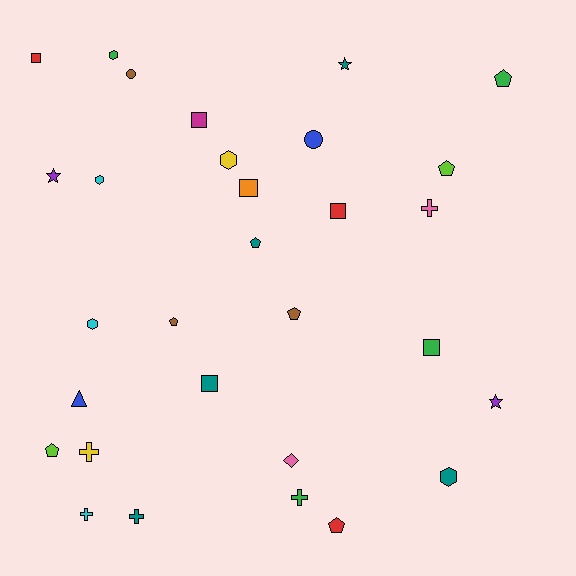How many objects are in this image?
There are 30 objects.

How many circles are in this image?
There are 2 circles.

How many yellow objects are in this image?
There are 2 yellow objects.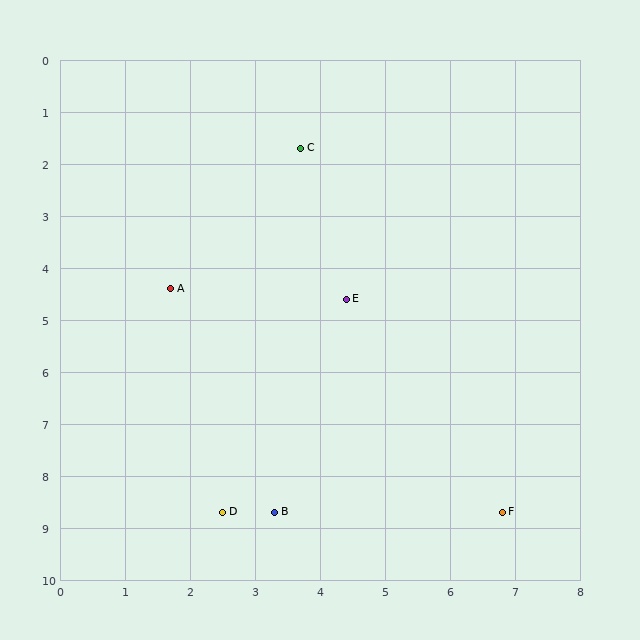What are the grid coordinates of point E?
Point E is at approximately (4.4, 4.6).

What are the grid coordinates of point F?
Point F is at approximately (6.8, 8.7).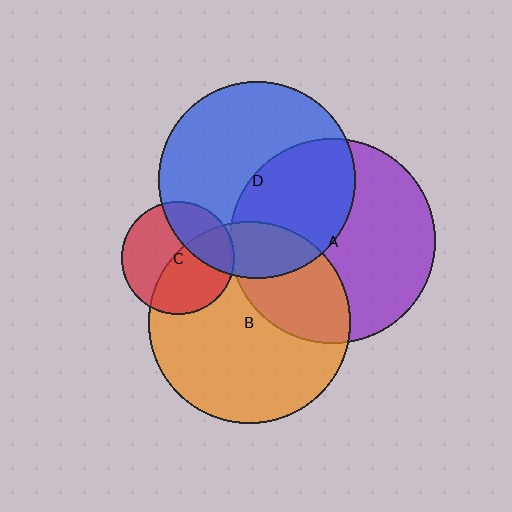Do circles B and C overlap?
Yes.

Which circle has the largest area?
Circle A (purple).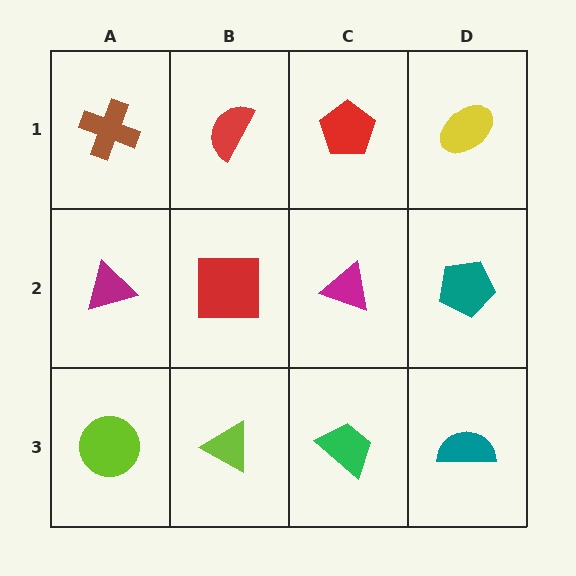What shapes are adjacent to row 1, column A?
A magenta triangle (row 2, column A), a red semicircle (row 1, column B).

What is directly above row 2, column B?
A red semicircle.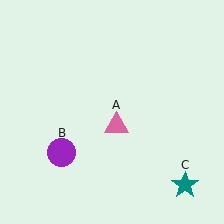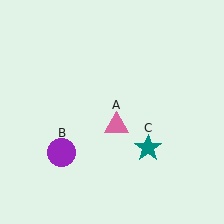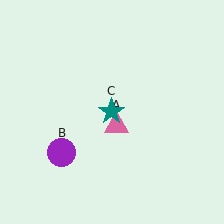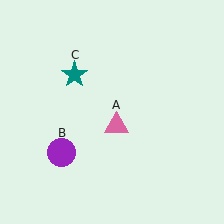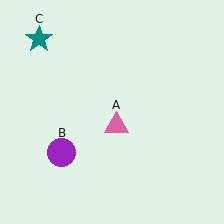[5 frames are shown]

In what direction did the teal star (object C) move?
The teal star (object C) moved up and to the left.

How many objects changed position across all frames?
1 object changed position: teal star (object C).